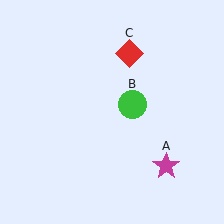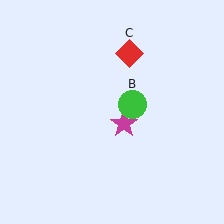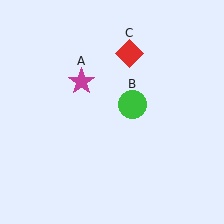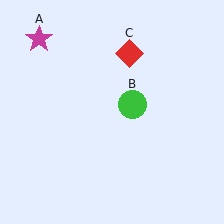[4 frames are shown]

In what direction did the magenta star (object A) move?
The magenta star (object A) moved up and to the left.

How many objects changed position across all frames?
1 object changed position: magenta star (object A).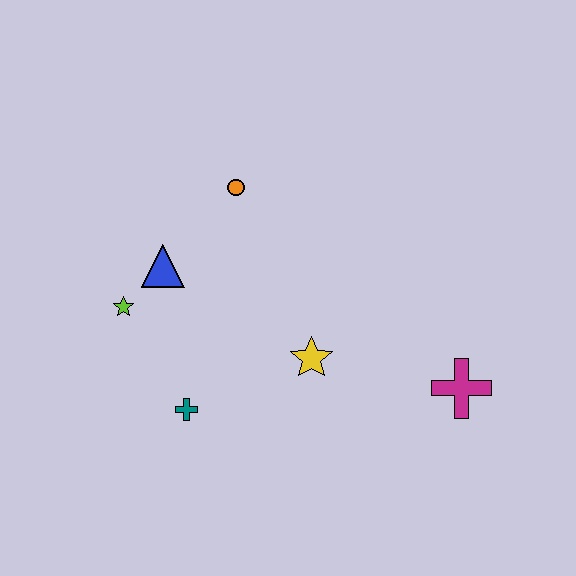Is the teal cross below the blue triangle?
Yes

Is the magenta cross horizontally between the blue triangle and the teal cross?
No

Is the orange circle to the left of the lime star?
No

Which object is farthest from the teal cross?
The magenta cross is farthest from the teal cross.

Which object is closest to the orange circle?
The blue triangle is closest to the orange circle.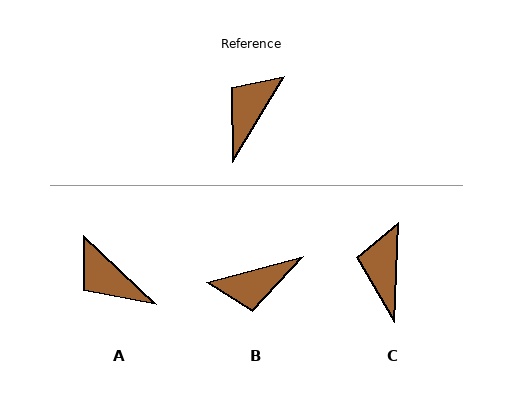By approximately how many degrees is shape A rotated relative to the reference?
Approximately 78 degrees counter-clockwise.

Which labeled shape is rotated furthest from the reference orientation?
B, about 136 degrees away.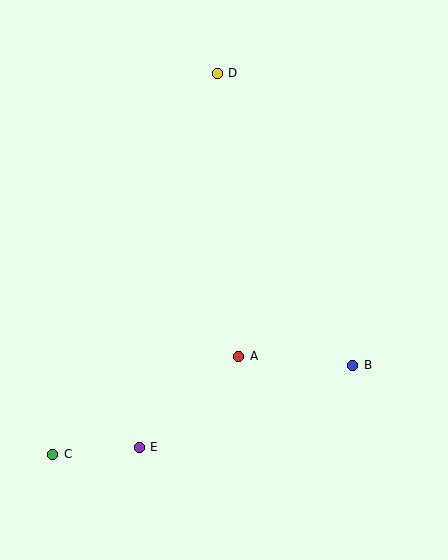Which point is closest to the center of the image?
Point A at (239, 356) is closest to the center.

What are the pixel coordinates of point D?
Point D is at (217, 73).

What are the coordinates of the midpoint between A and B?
The midpoint between A and B is at (296, 361).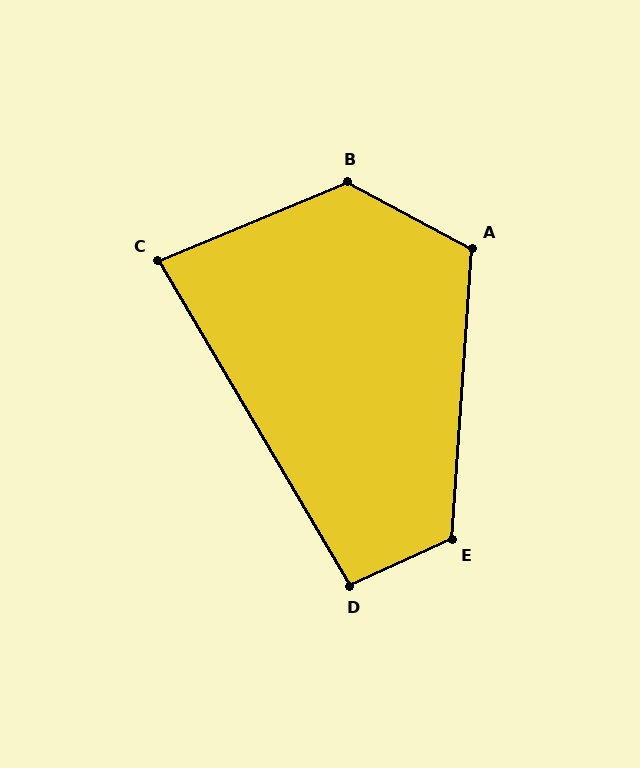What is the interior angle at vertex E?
Approximately 118 degrees (obtuse).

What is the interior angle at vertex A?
Approximately 114 degrees (obtuse).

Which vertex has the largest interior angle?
B, at approximately 129 degrees.